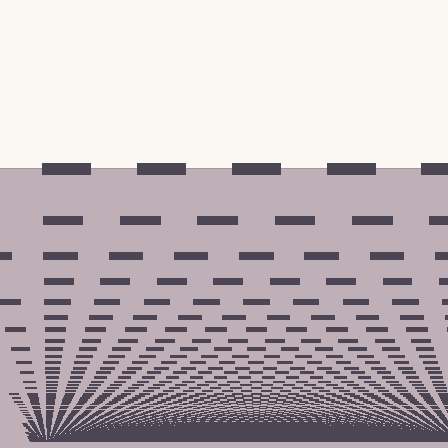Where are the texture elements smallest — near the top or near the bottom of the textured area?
Near the bottom.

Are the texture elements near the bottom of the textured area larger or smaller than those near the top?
Smaller. The gradient is inverted — elements near the bottom are smaller and denser.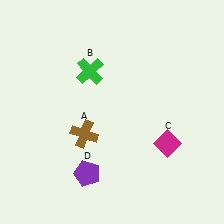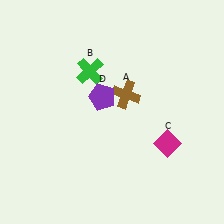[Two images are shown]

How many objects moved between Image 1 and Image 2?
2 objects moved between the two images.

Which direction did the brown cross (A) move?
The brown cross (A) moved right.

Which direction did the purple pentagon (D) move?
The purple pentagon (D) moved up.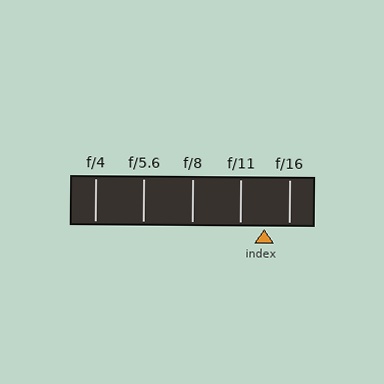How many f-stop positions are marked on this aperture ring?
There are 5 f-stop positions marked.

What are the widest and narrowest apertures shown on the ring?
The widest aperture shown is f/4 and the narrowest is f/16.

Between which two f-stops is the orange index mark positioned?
The index mark is between f/11 and f/16.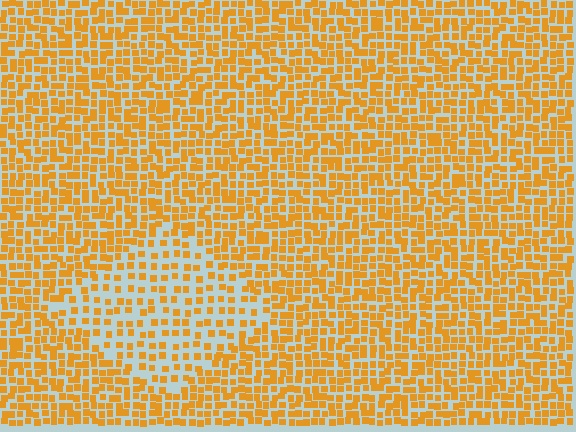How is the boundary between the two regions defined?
The boundary is defined by a change in element density (approximately 1.9x ratio). All elements are the same color, size, and shape.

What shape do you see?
I see a diamond.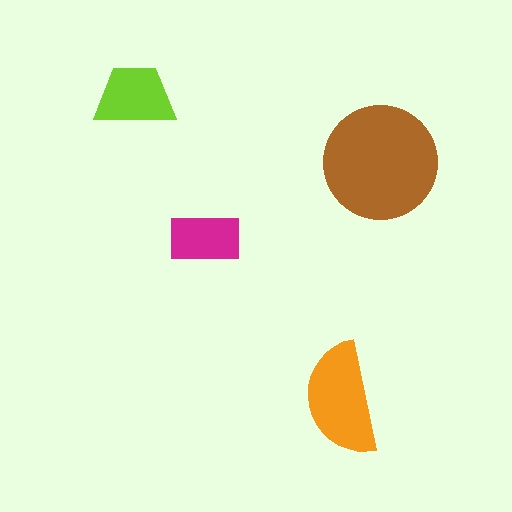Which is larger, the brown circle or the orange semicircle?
The brown circle.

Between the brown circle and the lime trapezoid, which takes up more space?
The brown circle.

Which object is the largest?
The brown circle.